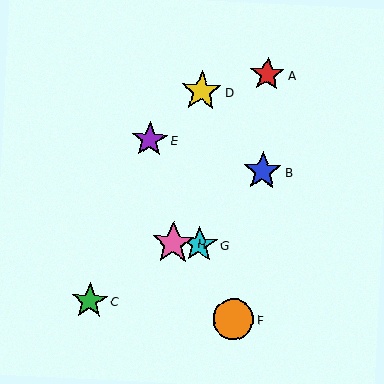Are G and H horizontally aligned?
Yes, both are at y≈245.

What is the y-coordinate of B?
Object B is at y≈171.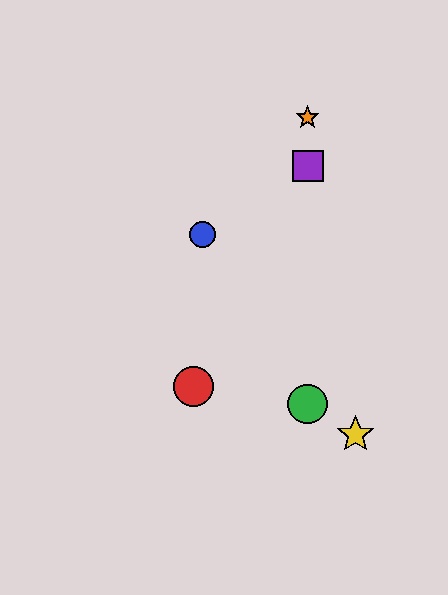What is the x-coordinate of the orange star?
The orange star is at x≈308.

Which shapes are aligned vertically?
The green circle, the purple square, the orange star are aligned vertically.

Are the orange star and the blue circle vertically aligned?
No, the orange star is at x≈308 and the blue circle is at x≈202.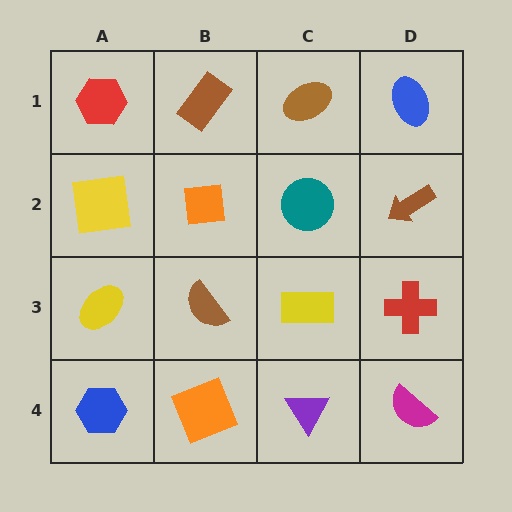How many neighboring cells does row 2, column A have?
3.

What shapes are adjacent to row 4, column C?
A yellow rectangle (row 3, column C), an orange square (row 4, column B), a magenta semicircle (row 4, column D).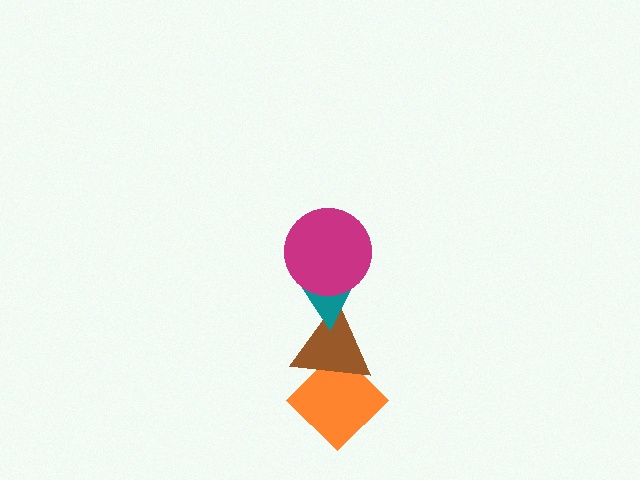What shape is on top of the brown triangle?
The teal triangle is on top of the brown triangle.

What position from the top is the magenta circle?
The magenta circle is 1st from the top.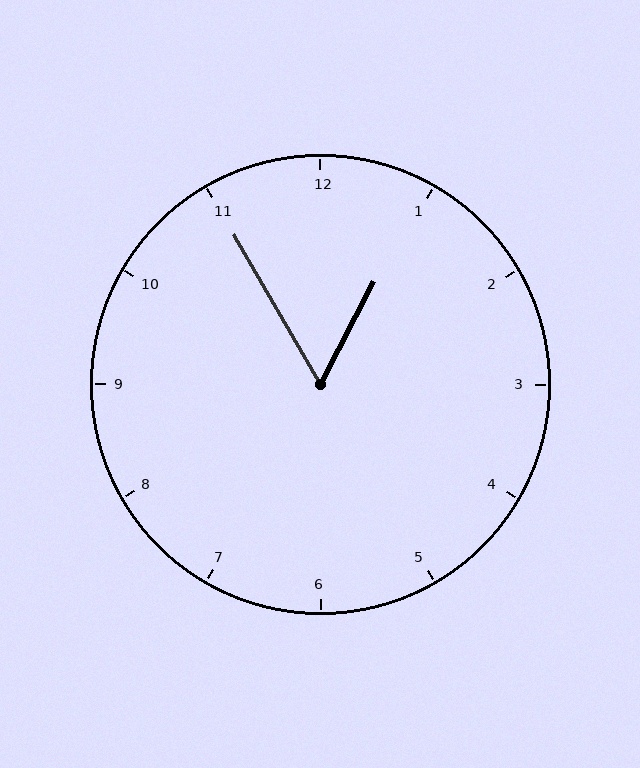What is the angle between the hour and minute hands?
Approximately 58 degrees.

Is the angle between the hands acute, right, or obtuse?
It is acute.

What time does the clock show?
12:55.